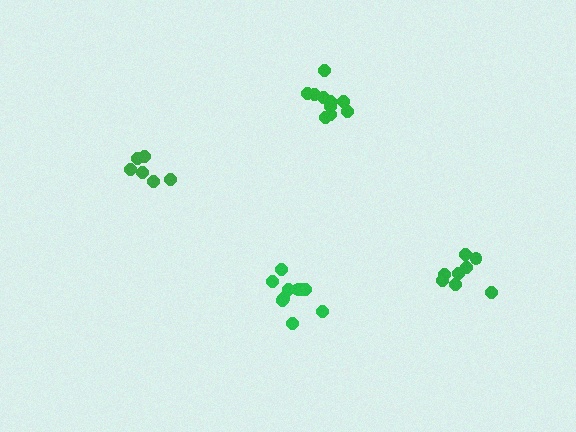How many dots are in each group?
Group 1: 8 dots, Group 2: 6 dots, Group 3: 10 dots, Group 4: 10 dots (34 total).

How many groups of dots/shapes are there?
There are 4 groups.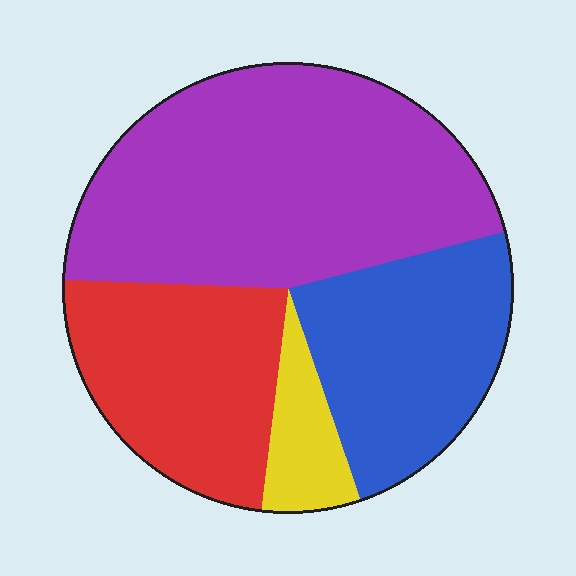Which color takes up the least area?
Yellow, at roughly 5%.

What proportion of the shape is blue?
Blue covers 24% of the shape.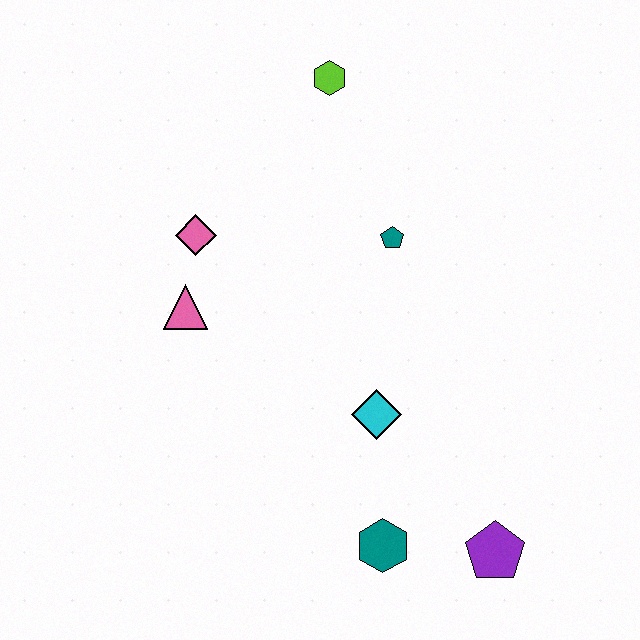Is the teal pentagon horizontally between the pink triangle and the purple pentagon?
Yes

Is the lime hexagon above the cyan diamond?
Yes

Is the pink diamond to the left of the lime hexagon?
Yes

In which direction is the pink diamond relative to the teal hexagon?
The pink diamond is above the teal hexagon.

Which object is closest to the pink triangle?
The pink diamond is closest to the pink triangle.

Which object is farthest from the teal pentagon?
The purple pentagon is farthest from the teal pentagon.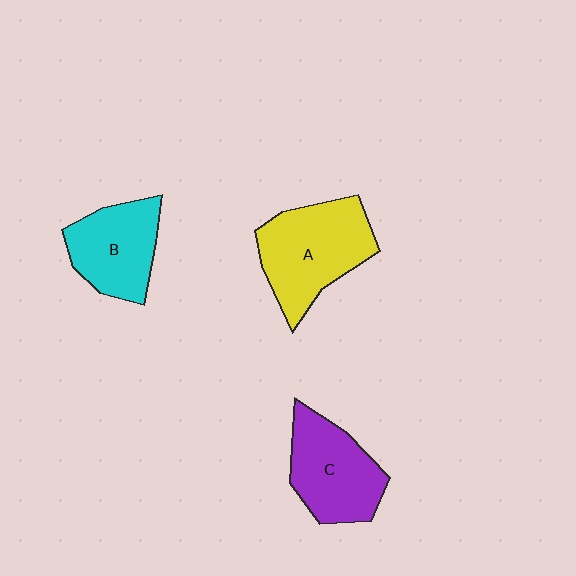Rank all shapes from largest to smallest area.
From largest to smallest: A (yellow), C (purple), B (cyan).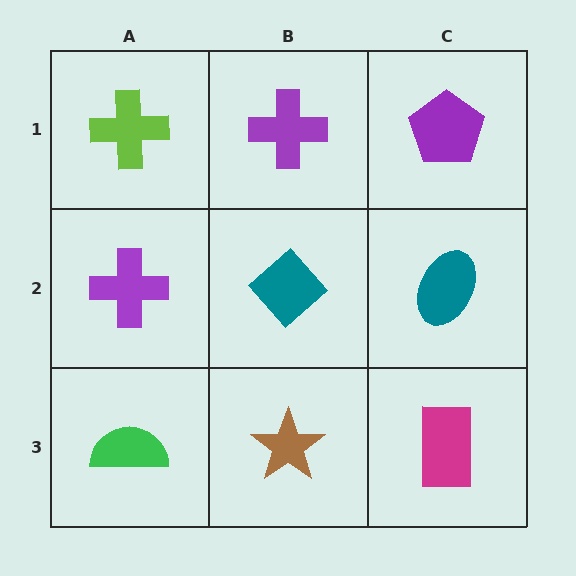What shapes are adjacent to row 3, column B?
A teal diamond (row 2, column B), a green semicircle (row 3, column A), a magenta rectangle (row 3, column C).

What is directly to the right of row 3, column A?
A brown star.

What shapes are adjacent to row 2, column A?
A lime cross (row 1, column A), a green semicircle (row 3, column A), a teal diamond (row 2, column B).